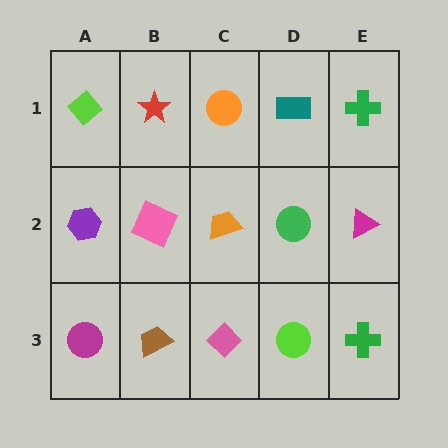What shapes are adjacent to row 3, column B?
A pink square (row 2, column B), a magenta circle (row 3, column A), a pink diamond (row 3, column C).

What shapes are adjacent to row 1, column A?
A purple hexagon (row 2, column A), a red star (row 1, column B).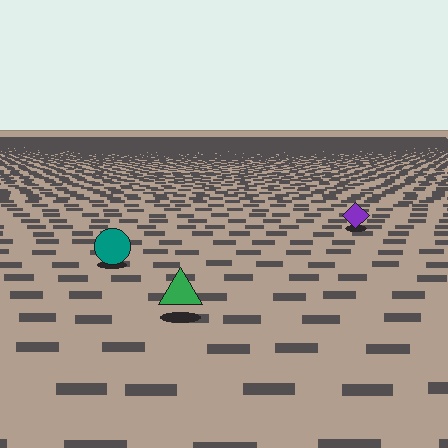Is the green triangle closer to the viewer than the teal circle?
Yes. The green triangle is closer — you can tell from the texture gradient: the ground texture is coarser near it.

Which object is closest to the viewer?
The green triangle is closest. The texture marks near it are larger and more spread out.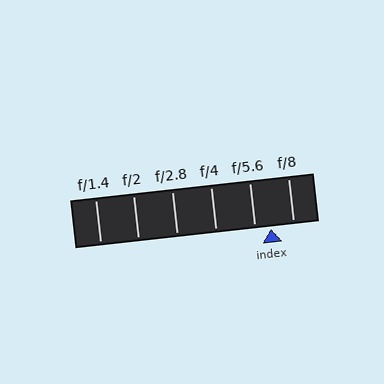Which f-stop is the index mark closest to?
The index mark is closest to f/5.6.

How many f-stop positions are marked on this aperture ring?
There are 6 f-stop positions marked.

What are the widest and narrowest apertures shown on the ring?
The widest aperture shown is f/1.4 and the narrowest is f/8.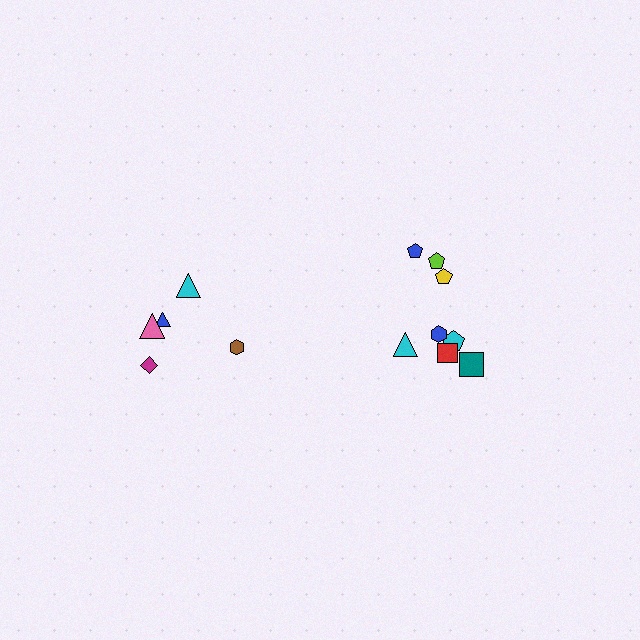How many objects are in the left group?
There are 5 objects.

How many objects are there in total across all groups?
There are 13 objects.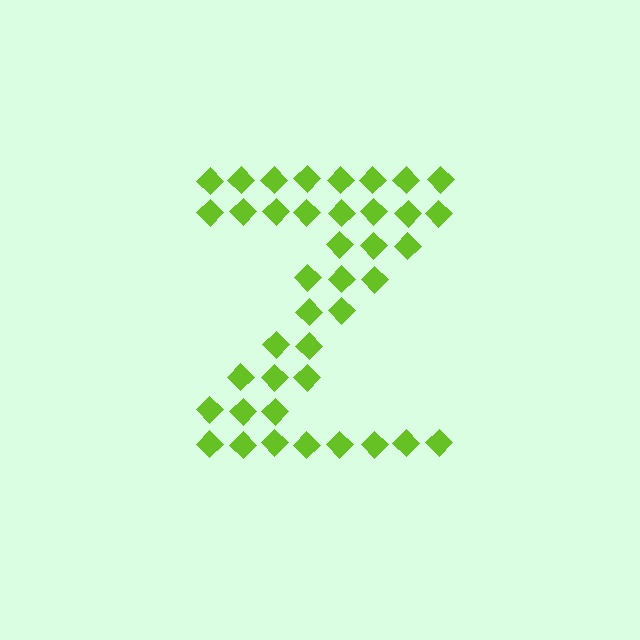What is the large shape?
The large shape is the letter Z.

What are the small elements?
The small elements are diamonds.